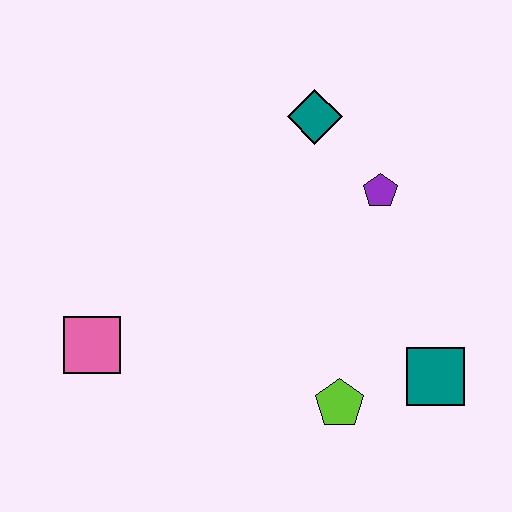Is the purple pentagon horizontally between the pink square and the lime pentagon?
No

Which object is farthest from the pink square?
The teal square is farthest from the pink square.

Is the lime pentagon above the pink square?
No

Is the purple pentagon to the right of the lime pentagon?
Yes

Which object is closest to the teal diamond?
The purple pentagon is closest to the teal diamond.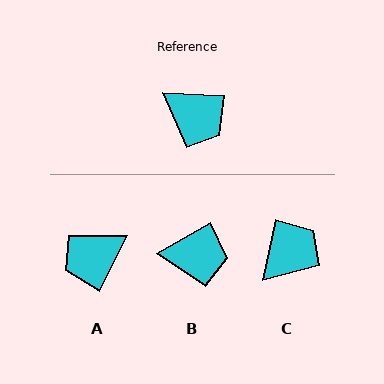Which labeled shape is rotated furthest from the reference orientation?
A, about 114 degrees away.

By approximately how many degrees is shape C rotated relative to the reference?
Approximately 81 degrees counter-clockwise.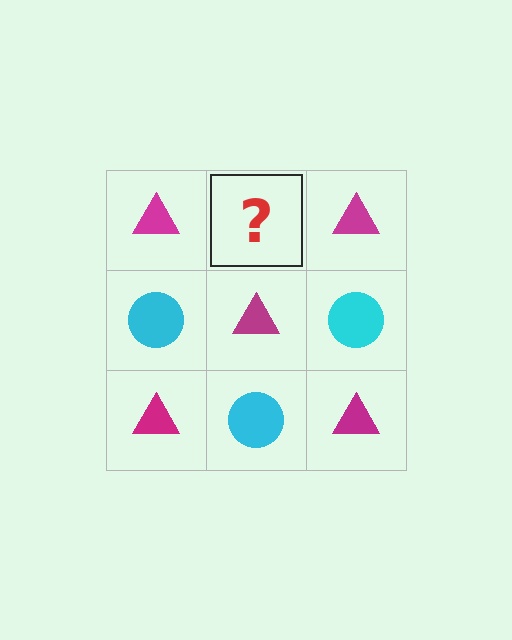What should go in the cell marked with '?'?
The missing cell should contain a cyan circle.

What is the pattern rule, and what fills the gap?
The rule is that it alternates magenta triangle and cyan circle in a checkerboard pattern. The gap should be filled with a cyan circle.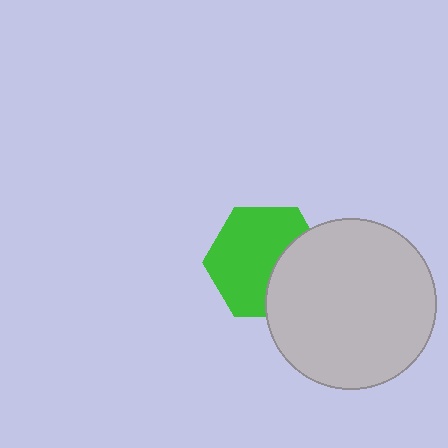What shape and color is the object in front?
The object in front is a light gray circle.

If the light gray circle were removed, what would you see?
You would see the complete green hexagon.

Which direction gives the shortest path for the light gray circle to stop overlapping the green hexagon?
Moving right gives the shortest separation.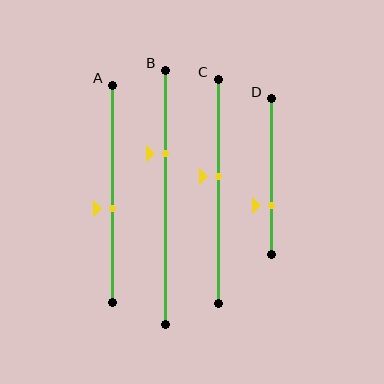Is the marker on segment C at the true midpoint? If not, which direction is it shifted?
No, the marker on segment C is shifted upward by about 7% of the segment length.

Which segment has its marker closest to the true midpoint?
Segment C has its marker closest to the true midpoint.